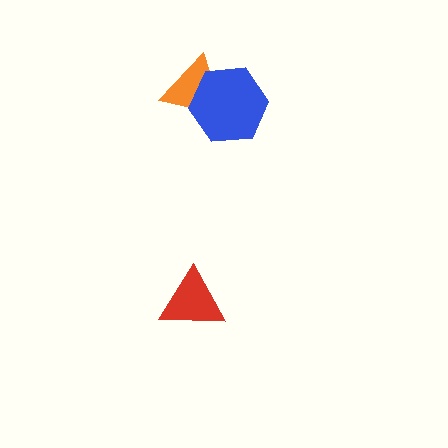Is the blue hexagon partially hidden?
No, no other shape covers it.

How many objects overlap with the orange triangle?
1 object overlaps with the orange triangle.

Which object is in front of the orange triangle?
The blue hexagon is in front of the orange triangle.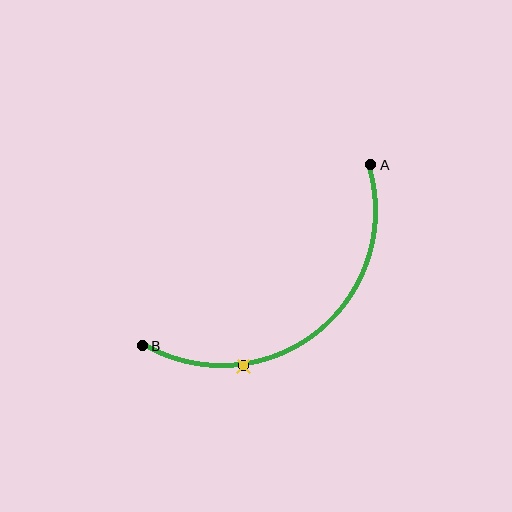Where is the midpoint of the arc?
The arc midpoint is the point on the curve farthest from the straight line joining A and B. It sits below and to the right of that line.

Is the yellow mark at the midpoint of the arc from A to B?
No. The yellow mark lies on the arc but is closer to endpoint B. The arc midpoint would be at the point on the curve equidistant along the arc from both A and B.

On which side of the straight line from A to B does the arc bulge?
The arc bulges below and to the right of the straight line connecting A and B.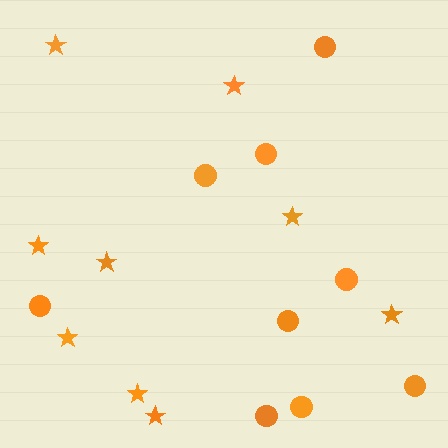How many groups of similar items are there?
There are 2 groups: one group of stars (9) and one group of circles (9).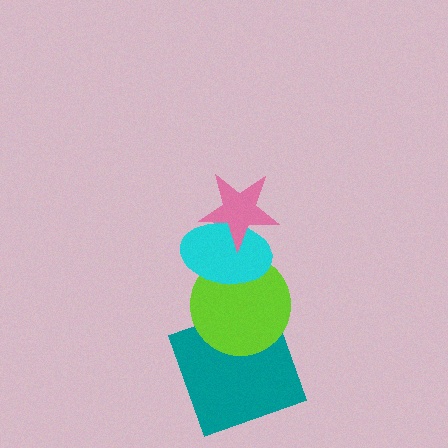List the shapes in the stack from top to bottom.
From top to bottom: the pink star, the cyan ellipse, the lime circle, the teal square.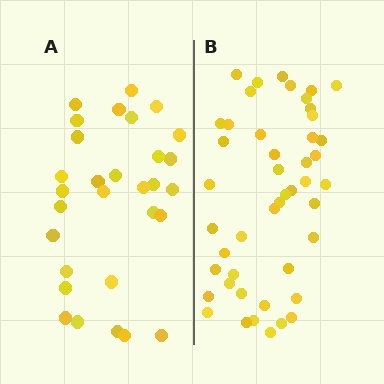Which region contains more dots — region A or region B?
Region B (the right region) has more dots.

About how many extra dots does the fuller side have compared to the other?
Region B has approximately 15 more dots than region A.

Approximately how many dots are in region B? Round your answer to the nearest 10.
About 50 dots. (The exact count is 46, which rounds to 50.)